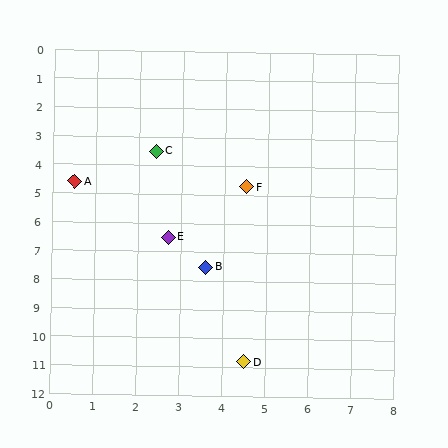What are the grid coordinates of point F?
Point F is at approximately (4.5, 4.7).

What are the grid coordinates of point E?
Point E is at approximately (2.7, 6.5).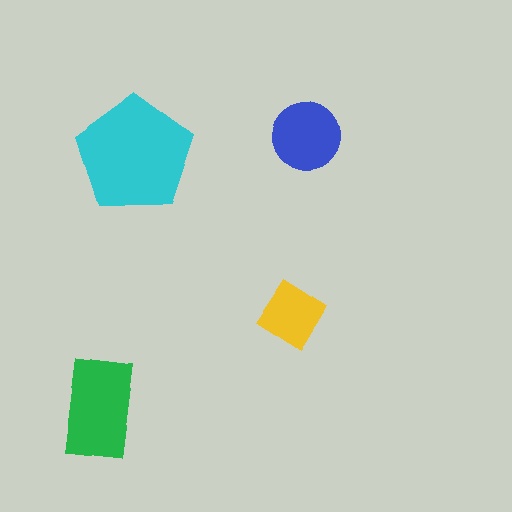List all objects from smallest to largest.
The yellow diamond, the blue circle, the green rectangle, the cyan pentagon.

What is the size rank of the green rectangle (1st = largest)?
2nd.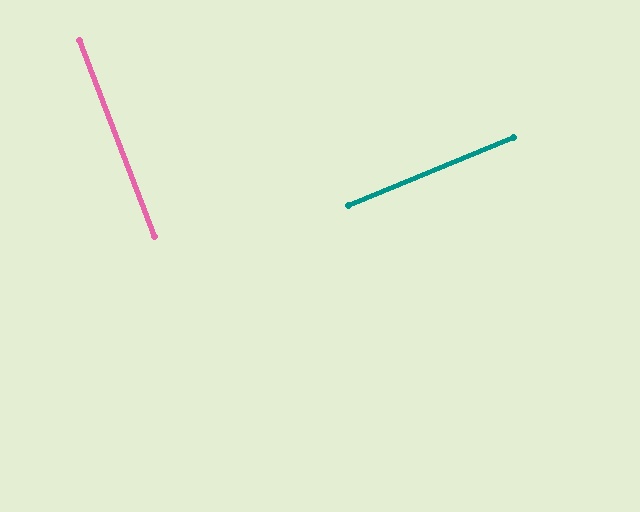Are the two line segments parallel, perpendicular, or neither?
Perpendicular — they meet at approximately 89°.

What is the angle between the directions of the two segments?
Approximately 89 degrees.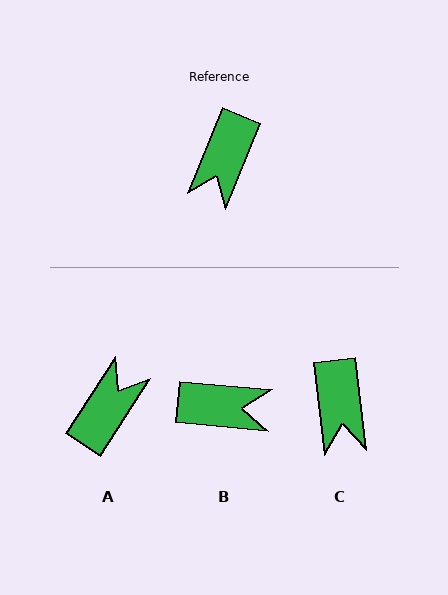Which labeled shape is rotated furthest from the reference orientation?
A, about 169 degrees away.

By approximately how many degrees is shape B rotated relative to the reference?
Approximately 107 degrees counter-clockwise.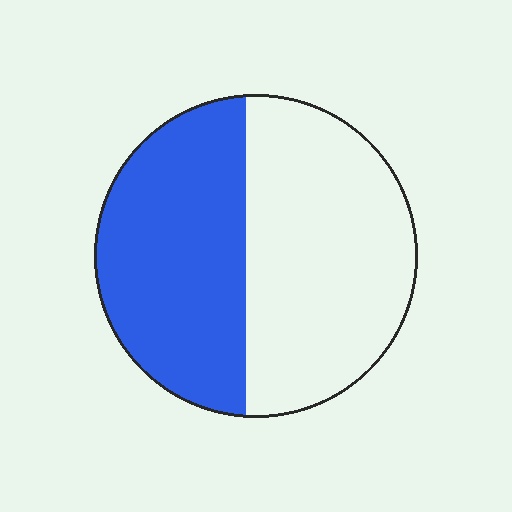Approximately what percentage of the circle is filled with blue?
Approximately 45%.